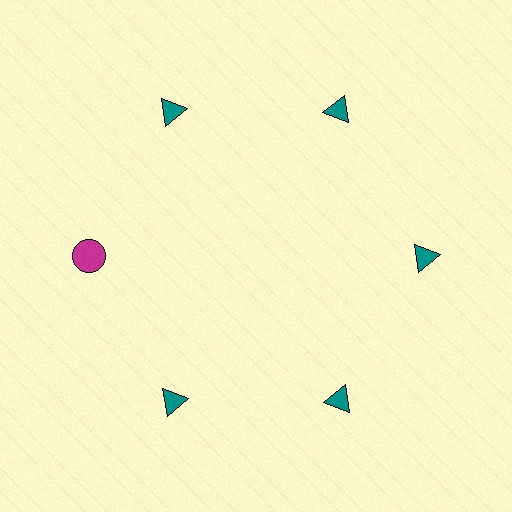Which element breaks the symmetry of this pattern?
The magenta circle at roughly the 9 o'clock position breaks the symmetry. All other shapes are teal triangles.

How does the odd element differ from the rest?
It differs in both color (magenta instead of teal) and shape (circle instead of triangle).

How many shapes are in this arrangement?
There are 6 shapes arranged in a ring pattern.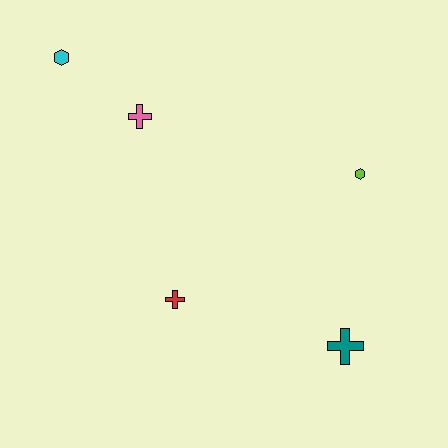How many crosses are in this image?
There are 3 crosses.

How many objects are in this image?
There are 5 objects.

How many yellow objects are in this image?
There are no yellow objects.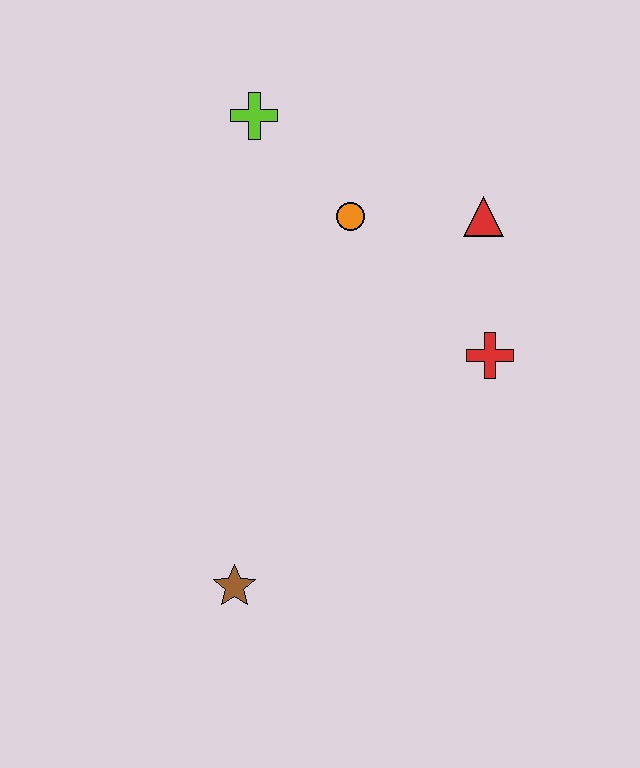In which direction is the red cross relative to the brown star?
The red cross is to the right of the brown star.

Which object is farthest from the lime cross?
The brown star is farthest from the lime cross.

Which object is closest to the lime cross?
The orange circle is closest to the lime cross.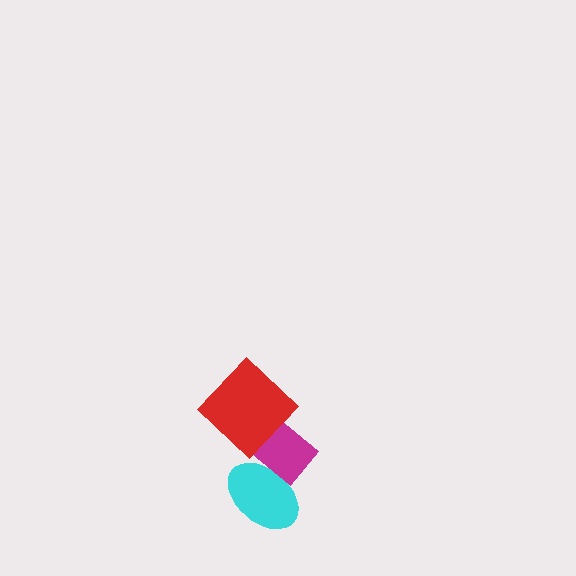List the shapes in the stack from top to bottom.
From top to bottom: the red diamond, the magenta rectangle, the cyan ellipse.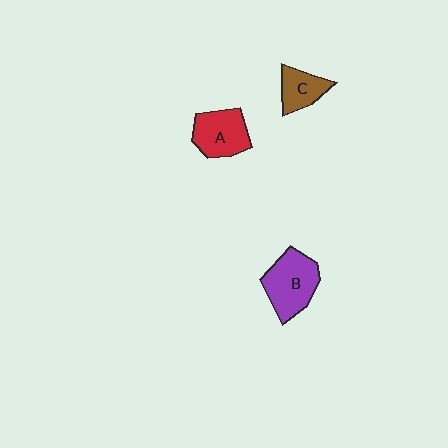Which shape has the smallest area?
Shape C (brown).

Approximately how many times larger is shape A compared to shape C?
Approximately 1.5 times.